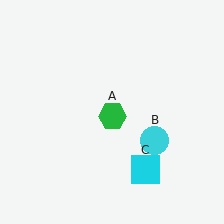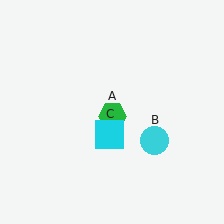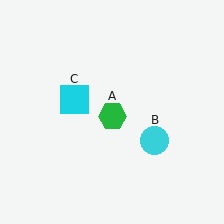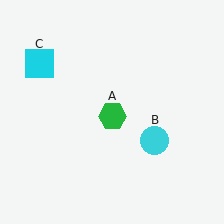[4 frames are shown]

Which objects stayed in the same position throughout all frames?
Green hexagon (object A) and cyan circle (object B) remained stationary.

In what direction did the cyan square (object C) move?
The cyan square (object C) moved up and to the left.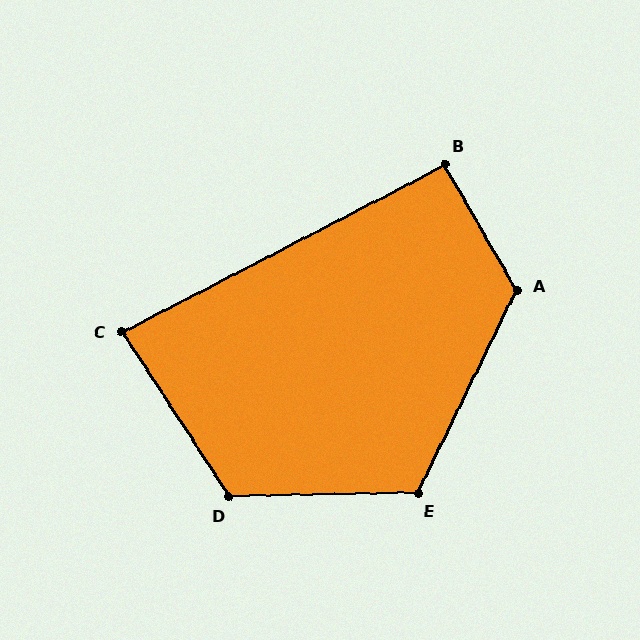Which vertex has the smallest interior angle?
C, at approximately 84 degrees.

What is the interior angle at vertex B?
Approximately 93 degrees (approximately right).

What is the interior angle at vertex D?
Approximately 122 degrees (obtuse).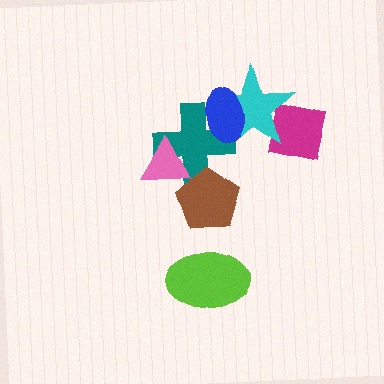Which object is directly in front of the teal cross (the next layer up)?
The brown pentagon is directly in front of the teal cross.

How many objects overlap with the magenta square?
1 object overlaps with the magenta square.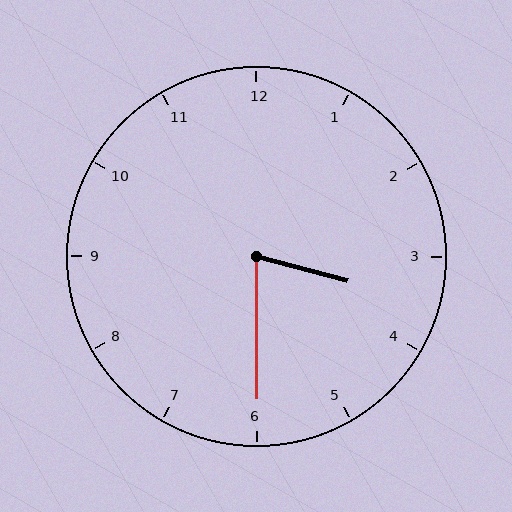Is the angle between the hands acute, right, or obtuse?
It is acute.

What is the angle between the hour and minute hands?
Approximately 75 degrees.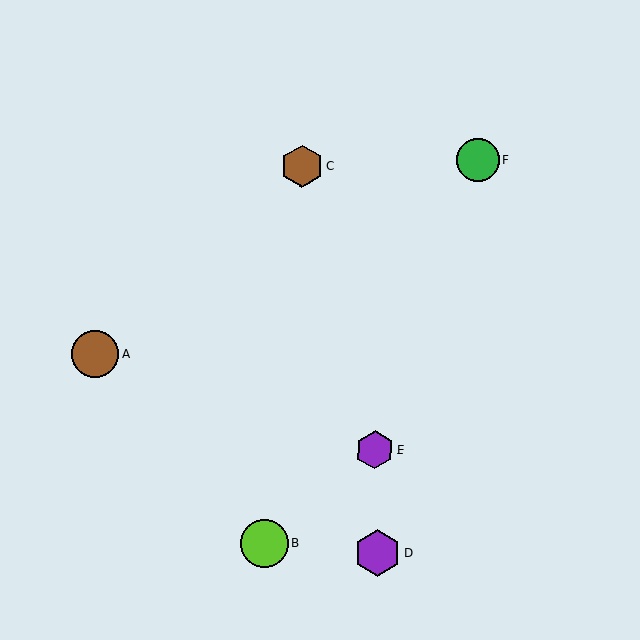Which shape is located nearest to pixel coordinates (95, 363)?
The brown circle (labeled A) at (95, 354) is nearest to that location.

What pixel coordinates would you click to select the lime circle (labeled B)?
Click at (265, 543) to select the lime circle B.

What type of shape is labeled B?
Shape B is a lime circle.